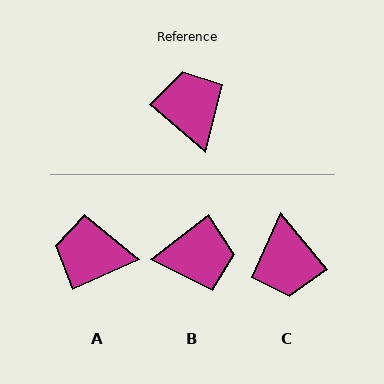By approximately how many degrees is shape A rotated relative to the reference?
Approximately 65 degrees counter-clockwise.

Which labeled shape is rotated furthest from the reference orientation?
C, about 170 degrees away.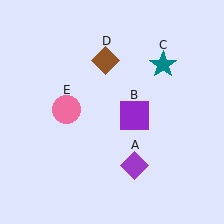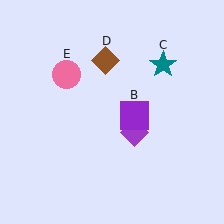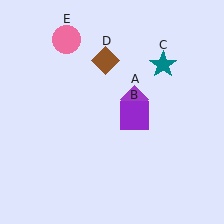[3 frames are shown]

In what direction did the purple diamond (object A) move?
The purple diamond (object A) moved up.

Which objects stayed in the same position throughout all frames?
Purple square (object B) and teal star (object C) and brown diamond (object D) remained stationary.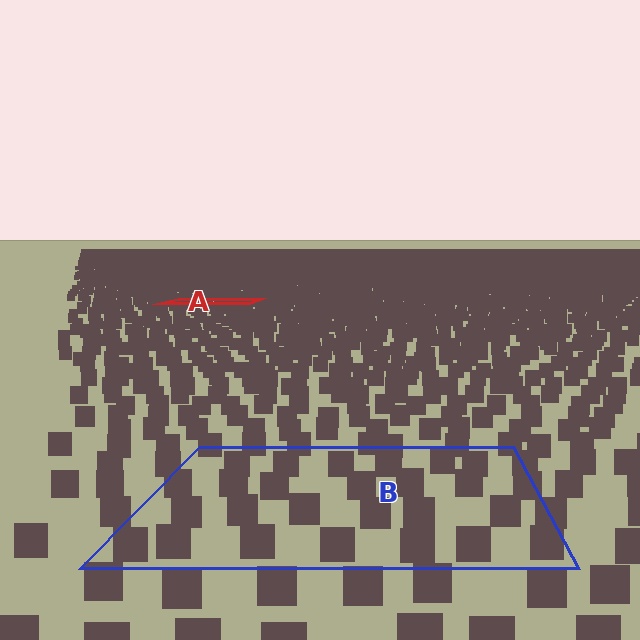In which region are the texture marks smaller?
The texture marks are smaller in region A, because it is farther away.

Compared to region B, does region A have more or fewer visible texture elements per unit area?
Region A has more texture elements per unit area — they are packed more densely because it is farther away.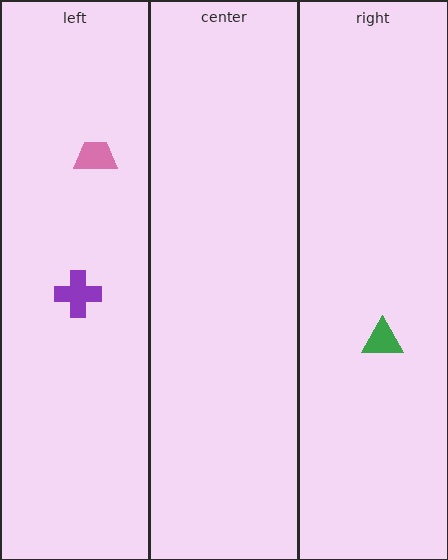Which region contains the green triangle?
The right region.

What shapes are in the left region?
The pink trapezoid, the purple cross.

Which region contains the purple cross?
The left region.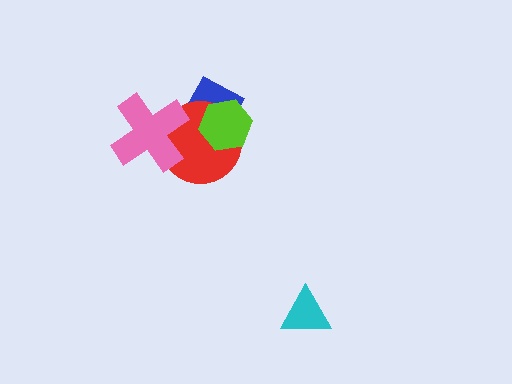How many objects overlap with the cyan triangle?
0 objects overlap with the cyan triangle.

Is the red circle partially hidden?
Yes, it is partially covered by another shape.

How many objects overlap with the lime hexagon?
2 objects overlap with the lime hexagon.